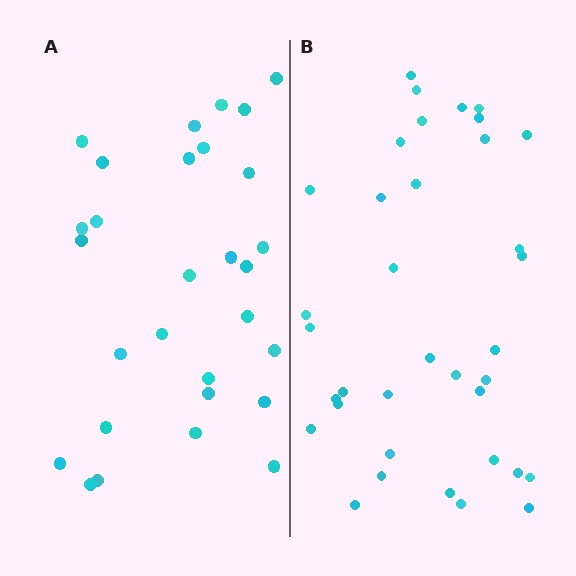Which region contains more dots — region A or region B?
Region B (the right region) has more dots.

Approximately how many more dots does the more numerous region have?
Region B has roughly 8 or so more dots than region A.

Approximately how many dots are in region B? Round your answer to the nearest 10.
About 40 dots. (The exact count is 36, which rounds to 40.)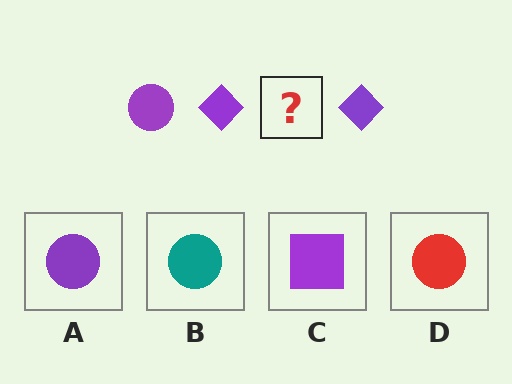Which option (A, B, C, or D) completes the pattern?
A.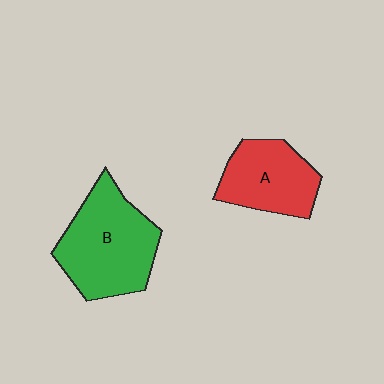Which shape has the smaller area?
Shape A (red).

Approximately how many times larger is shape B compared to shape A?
Approximately 1.4 times.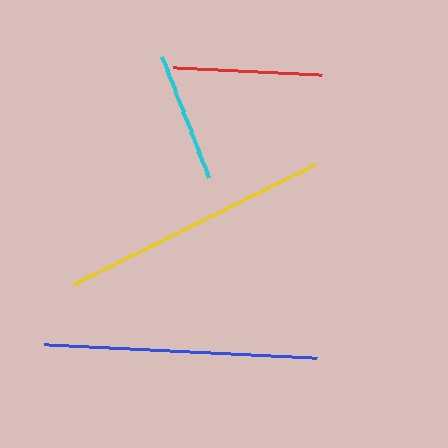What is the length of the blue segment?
The blue segment is approximately 273 pixels long.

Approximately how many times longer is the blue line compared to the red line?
The blue line is approximately 1.8 times the length of the red line.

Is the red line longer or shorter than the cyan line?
The red line is longer than the cyan line.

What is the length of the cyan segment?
The cyan segment is approximately 129 pixels long.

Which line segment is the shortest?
The cyan line is the shortest at approximately 129 pixels.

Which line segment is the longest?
The blue line is the longest at approximately 273 pixels.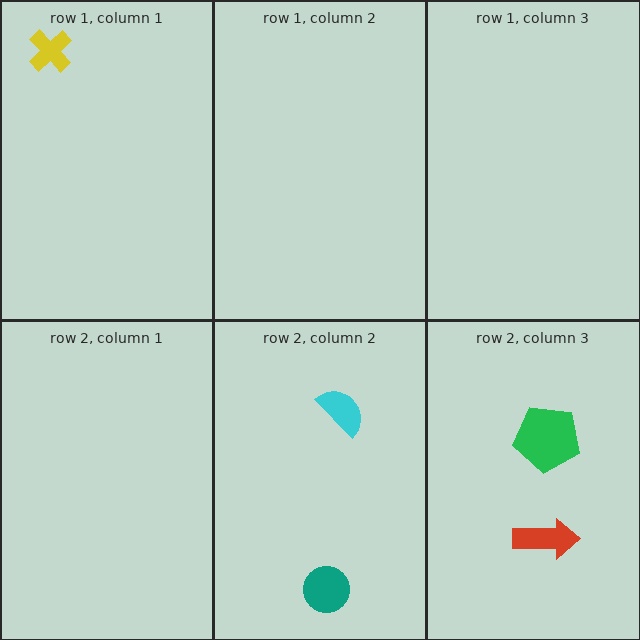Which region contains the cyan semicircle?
The row 2, column 2 region.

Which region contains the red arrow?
The row 2, column 3 region.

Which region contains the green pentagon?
The row 2, column 3 region.